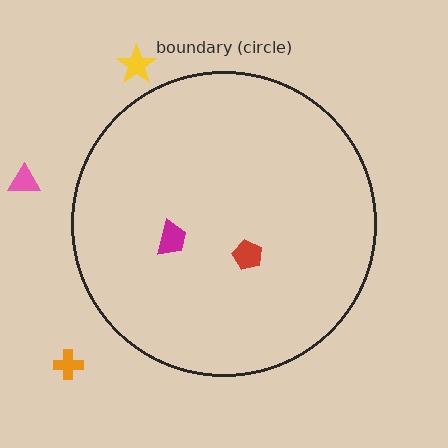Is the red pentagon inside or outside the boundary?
Inside.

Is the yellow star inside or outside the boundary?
Outside.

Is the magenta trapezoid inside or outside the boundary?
Inside.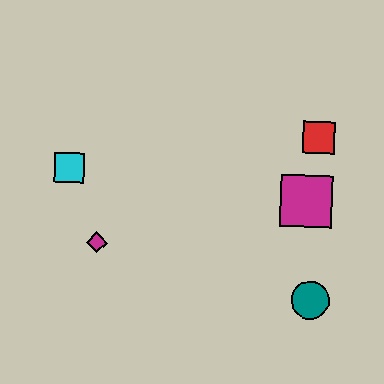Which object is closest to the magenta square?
The red square is closest to the magenta square.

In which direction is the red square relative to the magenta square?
The red square is above the magenta square.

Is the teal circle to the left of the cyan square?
No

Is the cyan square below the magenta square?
No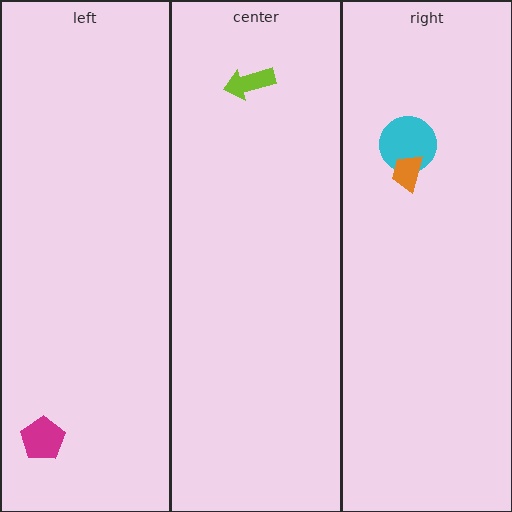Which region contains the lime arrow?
The center region.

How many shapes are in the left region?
1.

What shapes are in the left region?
The magenta pentagon.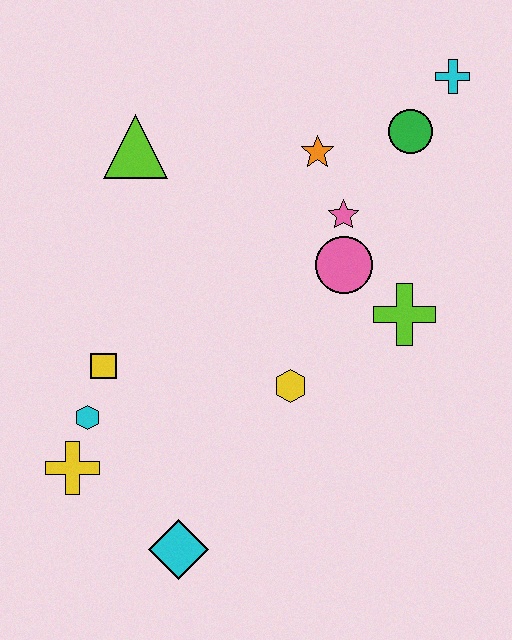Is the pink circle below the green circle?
Yes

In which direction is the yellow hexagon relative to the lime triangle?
The yellow hexagon is below the lime triangle.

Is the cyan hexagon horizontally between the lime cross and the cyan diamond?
No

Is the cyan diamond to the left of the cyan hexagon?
No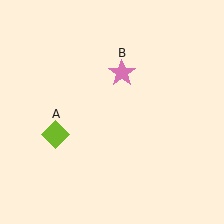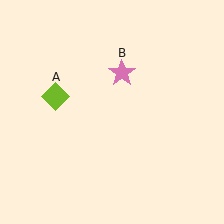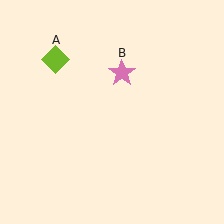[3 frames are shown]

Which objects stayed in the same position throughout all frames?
Pink star (object B) remained stationary.